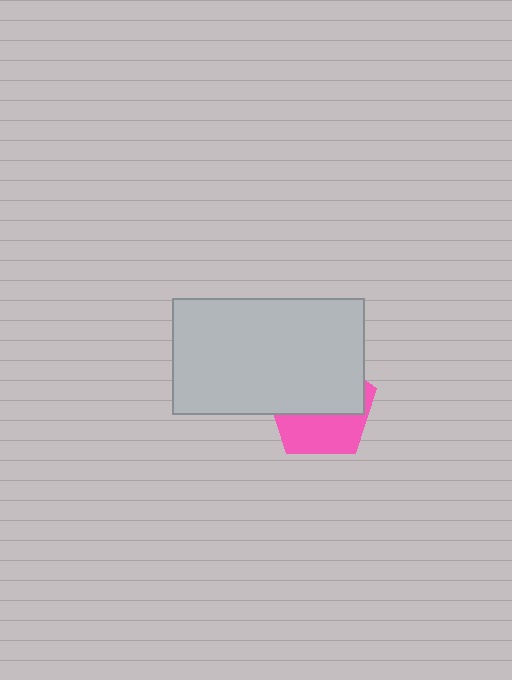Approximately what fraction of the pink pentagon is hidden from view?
Roughly 59% of the pink pentagon is hidden behind the light gray rectangle.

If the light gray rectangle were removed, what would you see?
You would see the complete pink pentagon.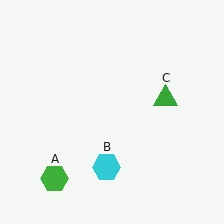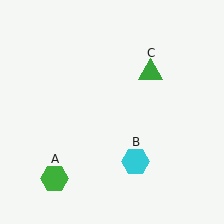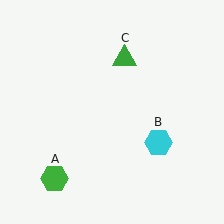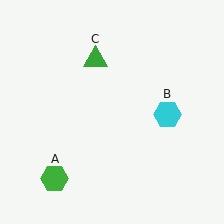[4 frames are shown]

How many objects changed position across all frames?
2 objects changed position: cyan hexagon (object B), green triangle (object C).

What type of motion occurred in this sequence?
The cyan hexagon (object B), green triangle (object C) rotated counterclockwise around the center of the scene.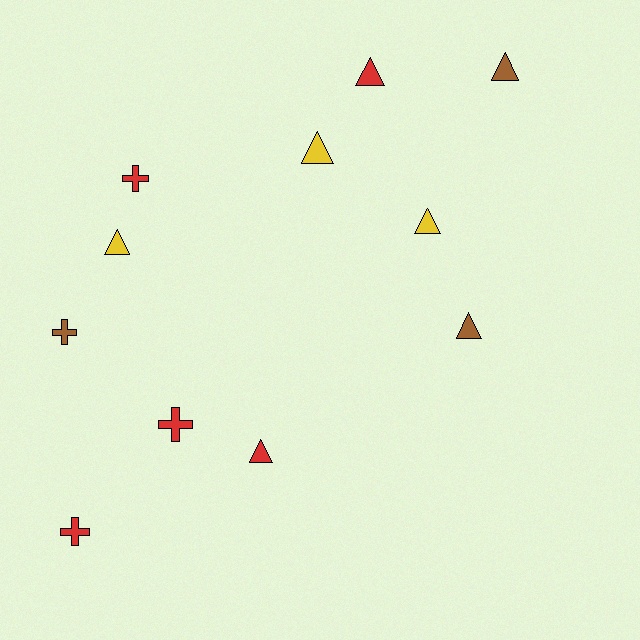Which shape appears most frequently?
Triangle, with 7 objects.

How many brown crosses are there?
There is 1 brown cross.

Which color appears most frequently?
Red, with 5 objects.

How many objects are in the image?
There are 11 objects.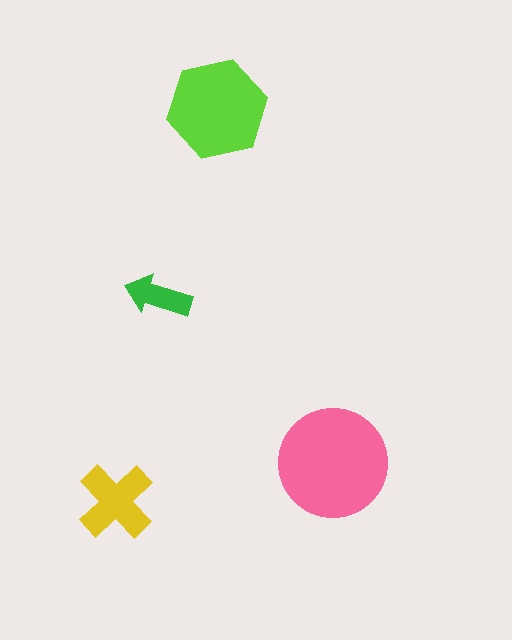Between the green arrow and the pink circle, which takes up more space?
The pink circle.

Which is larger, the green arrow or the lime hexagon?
The lime hexagon.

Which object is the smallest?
The green arrow.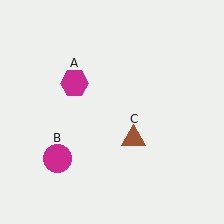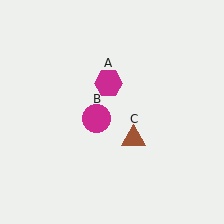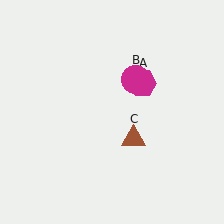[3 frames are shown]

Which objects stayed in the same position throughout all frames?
Brown triangle (object C) remained stationary.